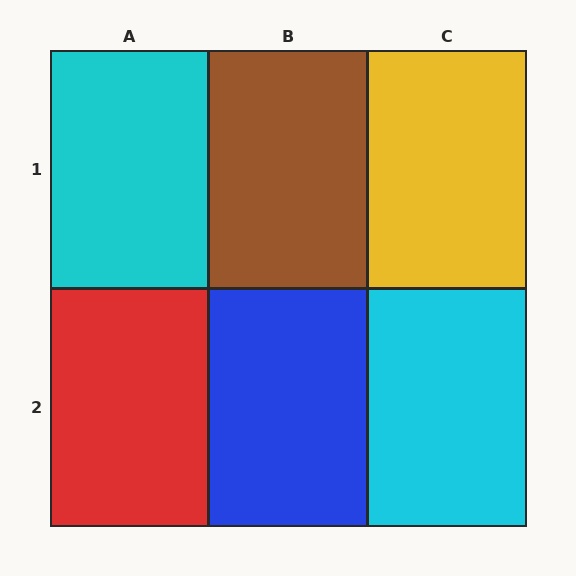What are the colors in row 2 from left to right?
Red, blue, cyan.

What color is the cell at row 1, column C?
Yellow.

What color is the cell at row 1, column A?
Cyan.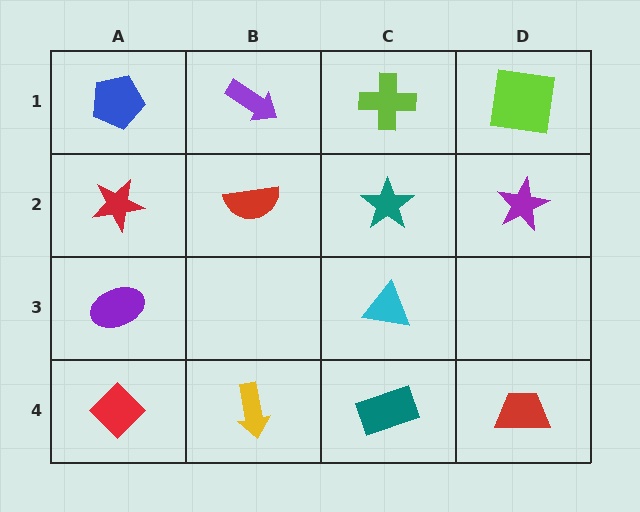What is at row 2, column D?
A purple star.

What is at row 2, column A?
A red star.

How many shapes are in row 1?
4 shapes.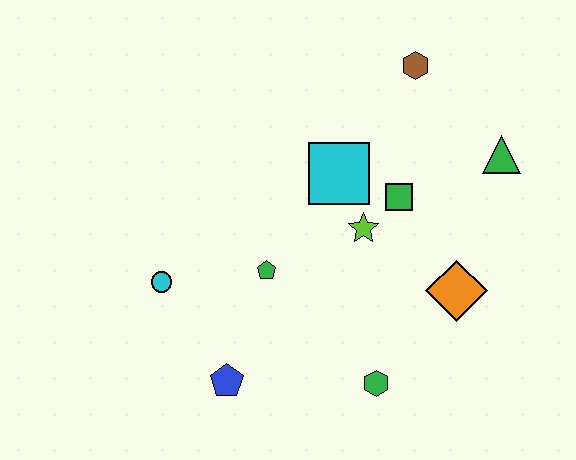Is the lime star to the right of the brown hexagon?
No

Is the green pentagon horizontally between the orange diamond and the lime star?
No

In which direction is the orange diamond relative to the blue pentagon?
The orange diamond is to the right of the blue pentagon.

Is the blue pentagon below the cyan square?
Yes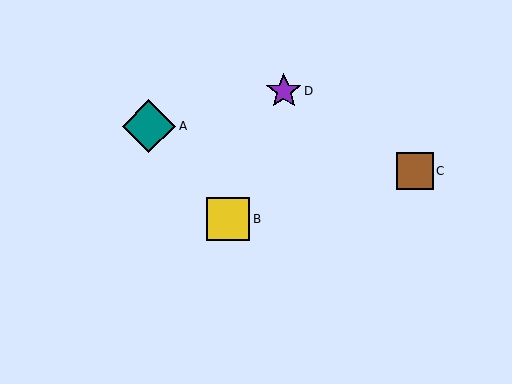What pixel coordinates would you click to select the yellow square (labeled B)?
Click at (228, 219) to select the yellow square B.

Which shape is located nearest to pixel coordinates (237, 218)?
The yellow square (labeled B) at (228, 219) is nearest to that location.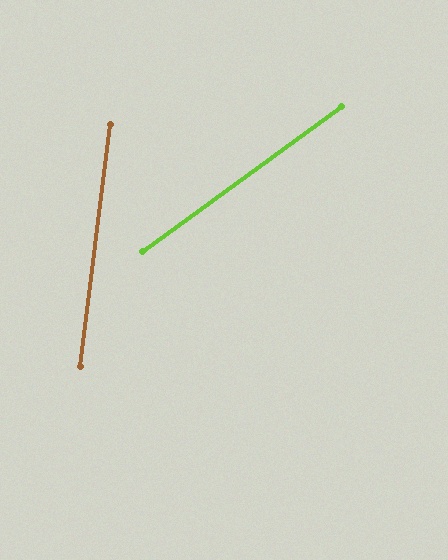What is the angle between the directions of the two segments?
Approximately 47 degrees.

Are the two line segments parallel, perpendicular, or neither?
Neither parallel nor perpendicular — they differ by about 47°.